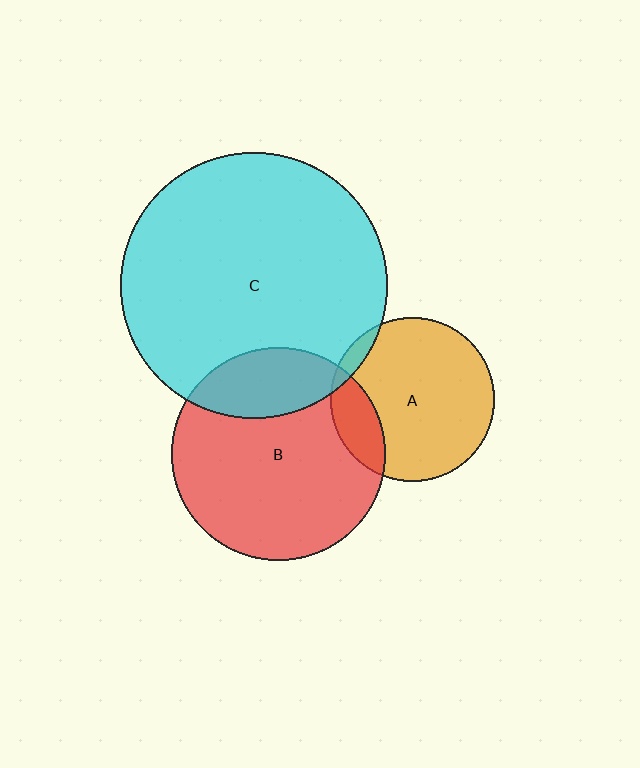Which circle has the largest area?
Circle C (cyan).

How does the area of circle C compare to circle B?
Approximately 1.6 times.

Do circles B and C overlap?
Yes.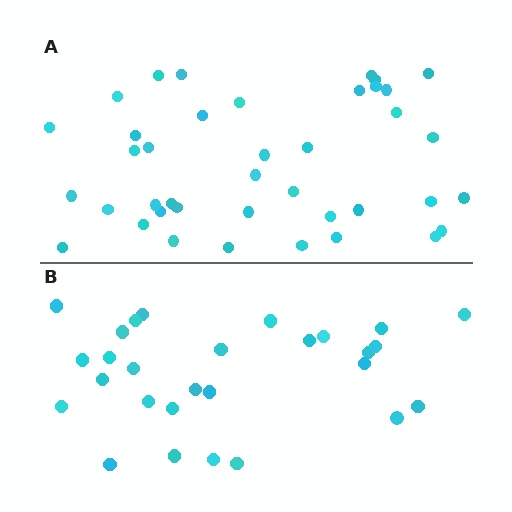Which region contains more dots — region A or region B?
Region A (the top region) has more dots.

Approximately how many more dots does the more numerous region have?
Region A has roughly 12 or so more dots than region B.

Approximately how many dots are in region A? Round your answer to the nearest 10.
About 40 dots.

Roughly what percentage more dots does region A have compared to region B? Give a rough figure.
About 45% more.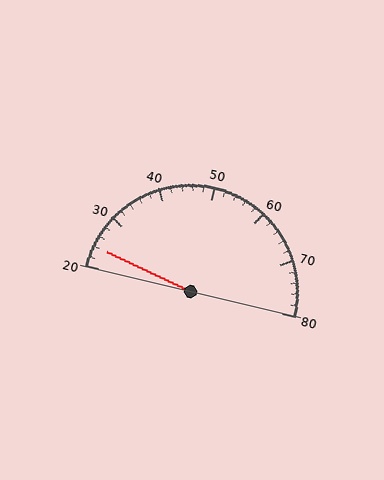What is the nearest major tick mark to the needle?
The nearest major tick mark is 20.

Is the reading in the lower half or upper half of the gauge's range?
The reading is in the lower half of the range (20 to 80).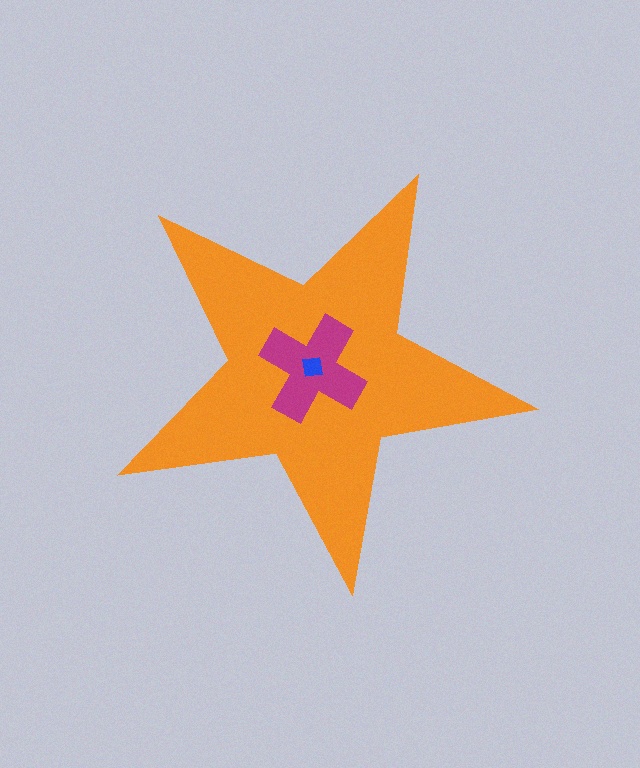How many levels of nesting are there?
3.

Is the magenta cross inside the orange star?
Yes.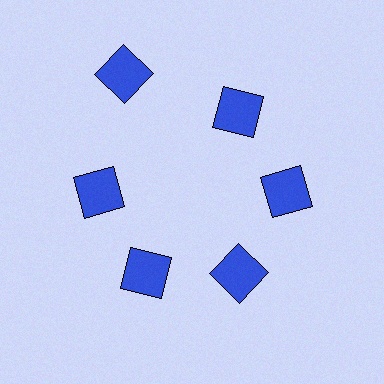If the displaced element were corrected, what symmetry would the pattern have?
It would have 6-fold rotational symmetry — the pattern would map onto itself every 60 degrees.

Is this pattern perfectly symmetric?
No. The 6 blue squares are arranged in a ring, but one element near the 11 o'clock position is pushed outward from the center, breaking the 6-fold rotational symmetry.